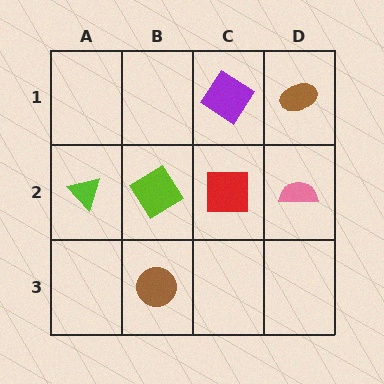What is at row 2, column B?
A lime diamond.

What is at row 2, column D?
A pink semicircle.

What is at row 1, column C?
A purple diamond.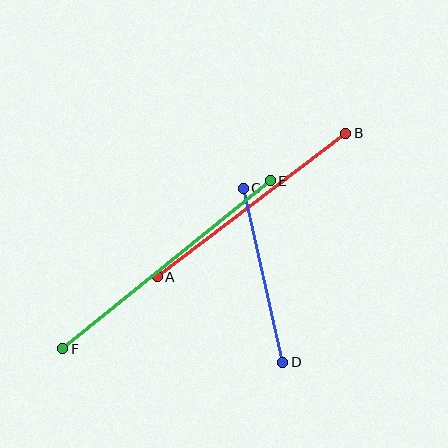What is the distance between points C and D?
The distance is approximately 178 pixels.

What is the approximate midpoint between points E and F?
The midpoint is at approximately (166, 265) pixels.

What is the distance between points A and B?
The distance is approximately 237 pixels.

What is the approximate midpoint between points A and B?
The midpoint is at approximately (252, 205) pixels.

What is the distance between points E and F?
The distance is approximately 267 pixels.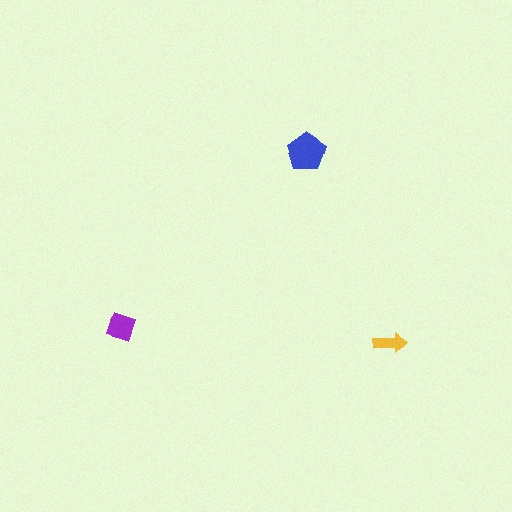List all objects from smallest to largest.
The yellow arrow, the purple diamond, the blue pentagon.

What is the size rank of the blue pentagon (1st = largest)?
1st.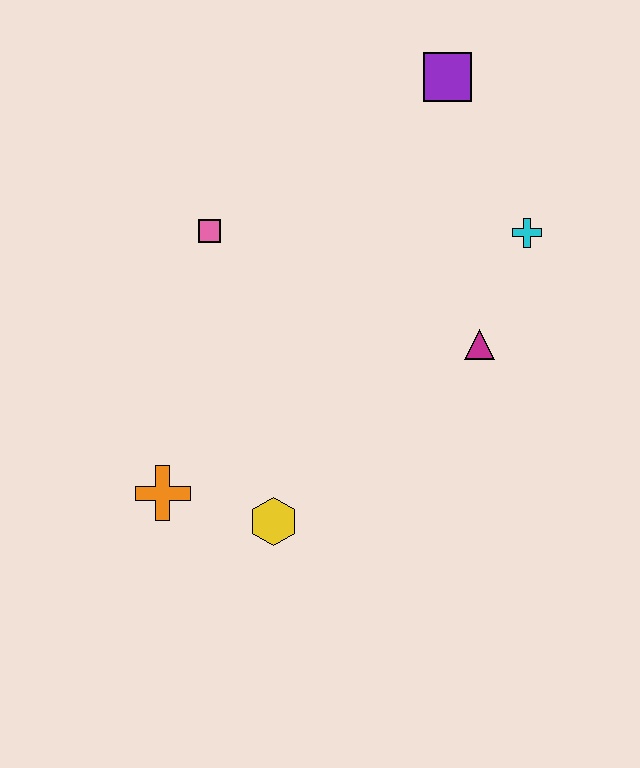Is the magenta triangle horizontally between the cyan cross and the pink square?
Yes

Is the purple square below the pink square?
No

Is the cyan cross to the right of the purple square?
Yes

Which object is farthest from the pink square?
The cyan cross is farthest from the pink square.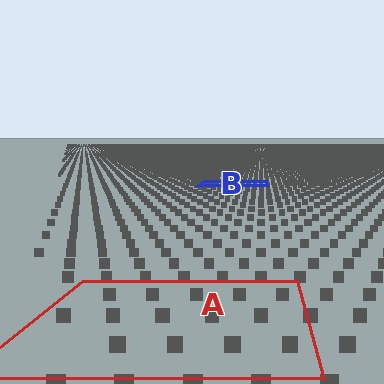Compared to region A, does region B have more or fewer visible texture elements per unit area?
Region B has more texture elements per unit area — they are packed more densely because it is farther away.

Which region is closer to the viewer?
Region A is closer. The texture elements there are larger and more spread out.